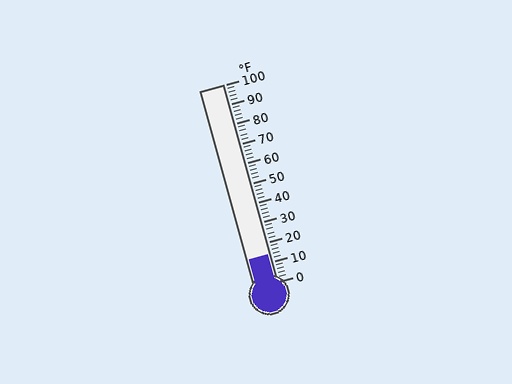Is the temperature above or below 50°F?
The temperature is below 50°F.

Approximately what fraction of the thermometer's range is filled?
The thermometer is filled to approximately 15% of its range.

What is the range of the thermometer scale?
The thermometer scale ranges from 0°F to 100°F.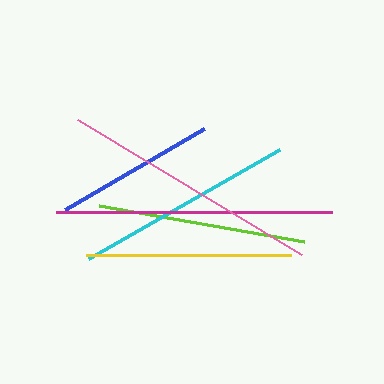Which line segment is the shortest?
The blue line is the shortest at approximately 160 pixels.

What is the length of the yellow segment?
The yellow segment is approximately 205 pixels long.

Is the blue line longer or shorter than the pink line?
The pink line is longer than the blue line.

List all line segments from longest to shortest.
From longest to shortest: magenta, pink, cyan, lime, yellow, blue.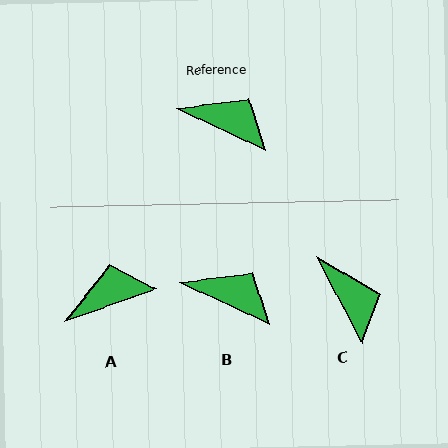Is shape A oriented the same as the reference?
No, it is off by about 45 degrees.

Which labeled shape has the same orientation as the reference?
B.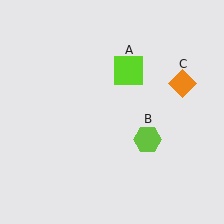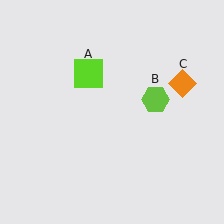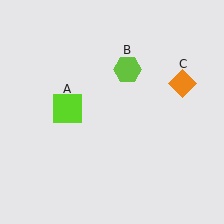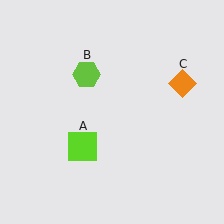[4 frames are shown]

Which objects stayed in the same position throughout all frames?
Orange diamond (object C) remained stationary.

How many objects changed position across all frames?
2 objects changed position: lime square (object A), lime hexagon (object B).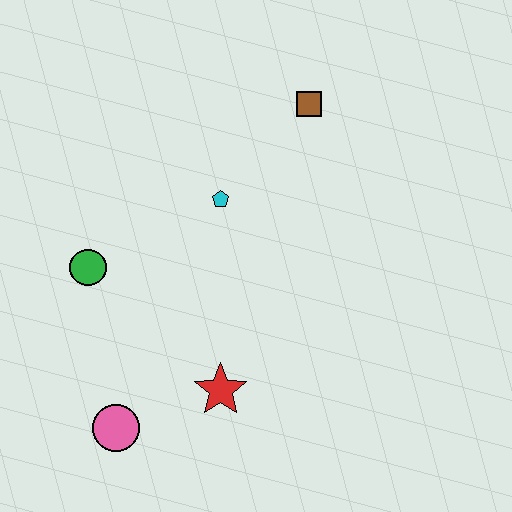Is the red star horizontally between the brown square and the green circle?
Yes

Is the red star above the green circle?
No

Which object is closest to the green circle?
The cyan pentagon is closest to the green circle.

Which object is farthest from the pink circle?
The brown square is farthest from the pink circle.